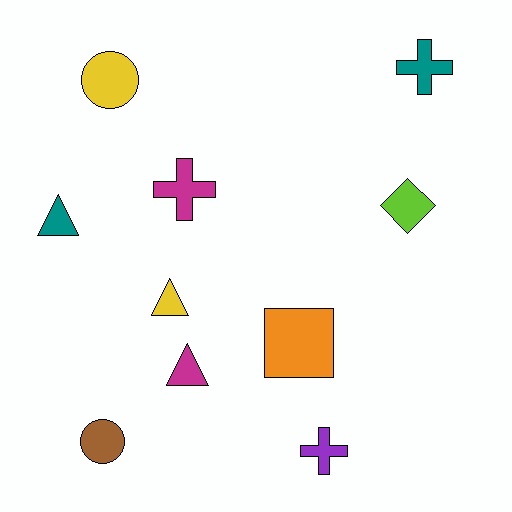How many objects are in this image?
There are 10 objects.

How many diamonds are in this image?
There is 1 diamond.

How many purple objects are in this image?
There is 1 purple object.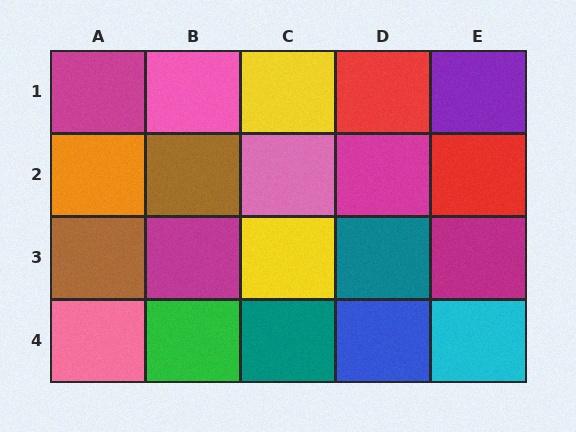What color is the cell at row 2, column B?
Brown.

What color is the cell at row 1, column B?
Pink.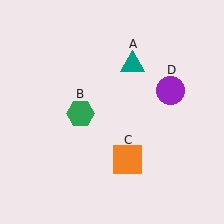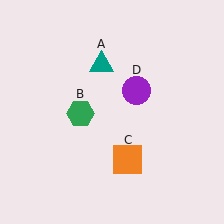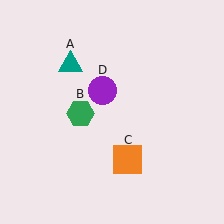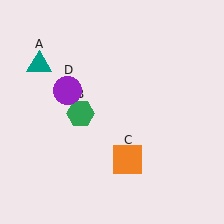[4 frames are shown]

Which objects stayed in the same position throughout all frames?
Green hexagon (object B) and orange square (object C) remained stationary.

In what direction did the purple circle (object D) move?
The purple circle (object D) moved left.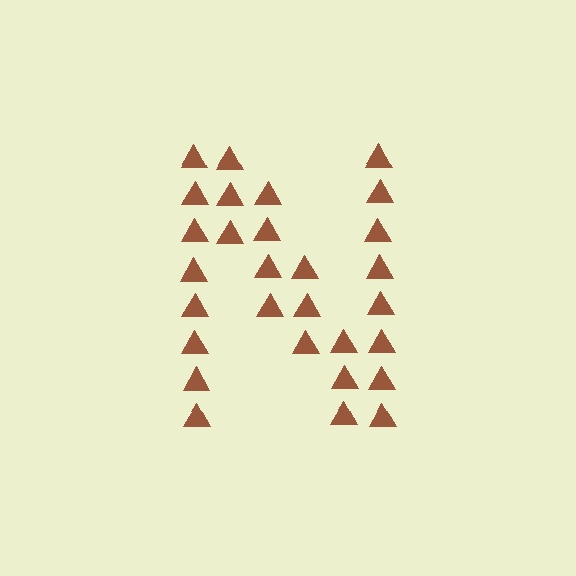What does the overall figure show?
The overall figure shows the letter N.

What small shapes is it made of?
It is made of small triangles.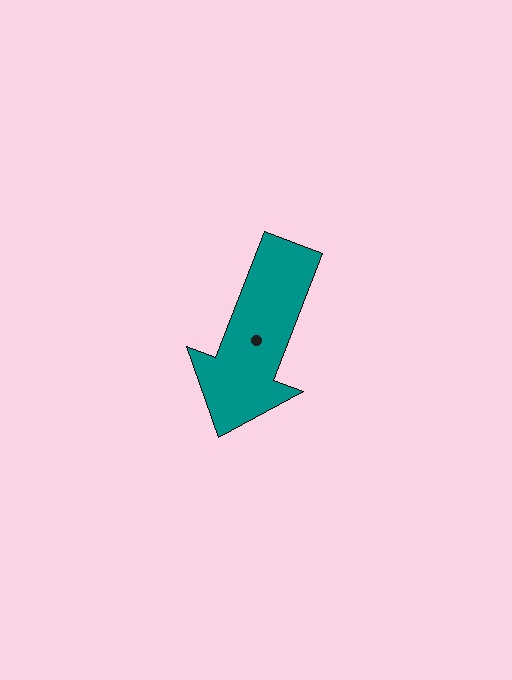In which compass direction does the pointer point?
South.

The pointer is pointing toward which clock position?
Roughly 7 o'clock.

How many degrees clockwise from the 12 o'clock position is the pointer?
Approximately 201 degrees.